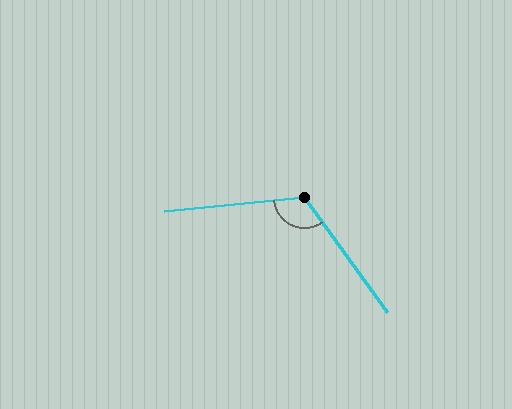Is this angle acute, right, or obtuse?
It is obtuse.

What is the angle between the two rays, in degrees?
Approximately 120 degrees.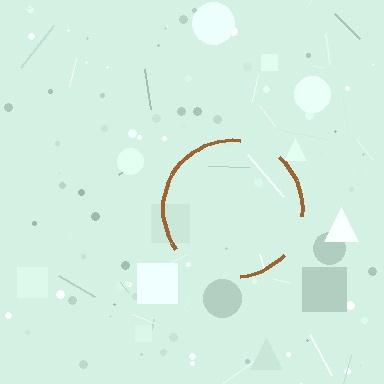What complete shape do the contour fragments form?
The contour fragments form a circle.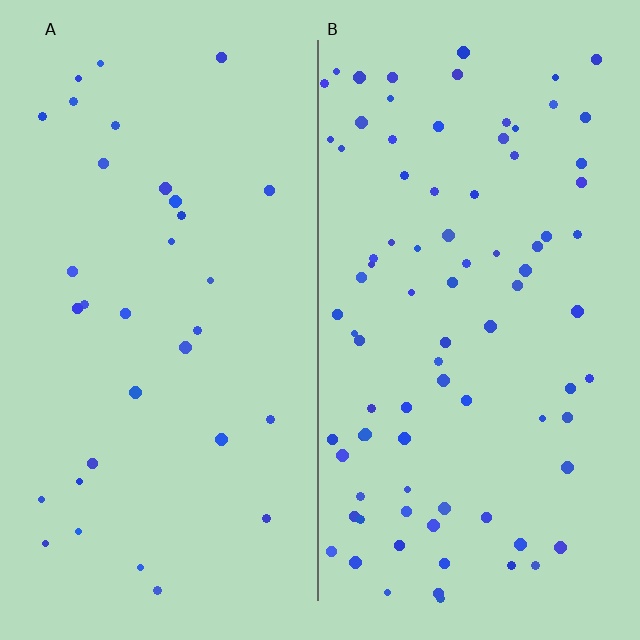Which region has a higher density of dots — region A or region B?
B (the right).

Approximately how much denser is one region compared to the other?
Approximately 2.6× — region B over region A.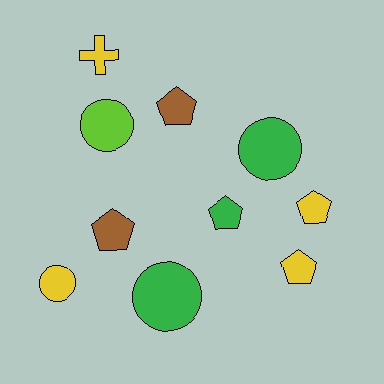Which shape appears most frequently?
Pentagon, with 5 objects.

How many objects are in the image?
There are 10 objects.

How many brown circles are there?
There are no brown circles.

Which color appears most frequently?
Yellow, with 4 objects.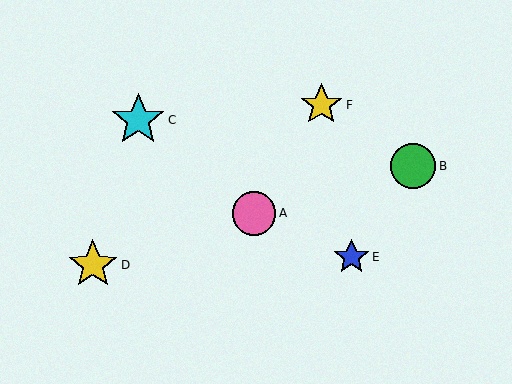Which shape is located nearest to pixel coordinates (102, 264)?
The yellow star (labeled D) at (93, 265) is nearest to that location.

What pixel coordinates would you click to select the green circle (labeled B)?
Click at (413, 166) to select the green circle B.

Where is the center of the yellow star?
The center of the yellow star is at (321, 105).